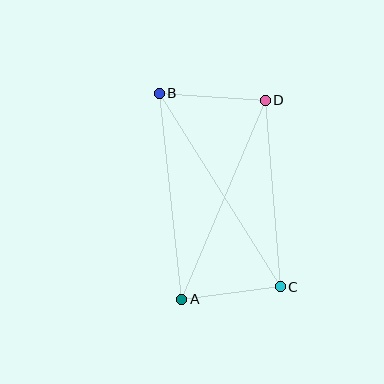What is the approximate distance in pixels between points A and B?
The distance between A and B is approximately 207 pixels.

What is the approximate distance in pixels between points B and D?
The distance between B and D is approximately 106 pixels.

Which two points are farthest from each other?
Points B and C are farthest from each other.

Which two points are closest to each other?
Points A and C are closest to each other.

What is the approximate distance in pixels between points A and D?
The distance between A and D is approximately 216 pixels.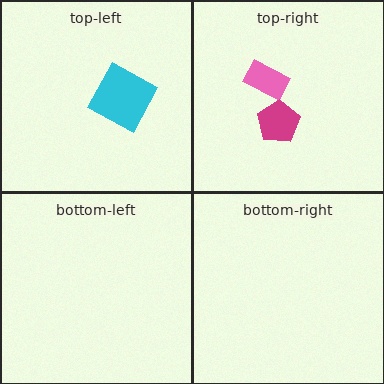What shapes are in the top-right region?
The pink rectangle, the magenta pentagon.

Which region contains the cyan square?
The top-left region.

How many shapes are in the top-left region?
1.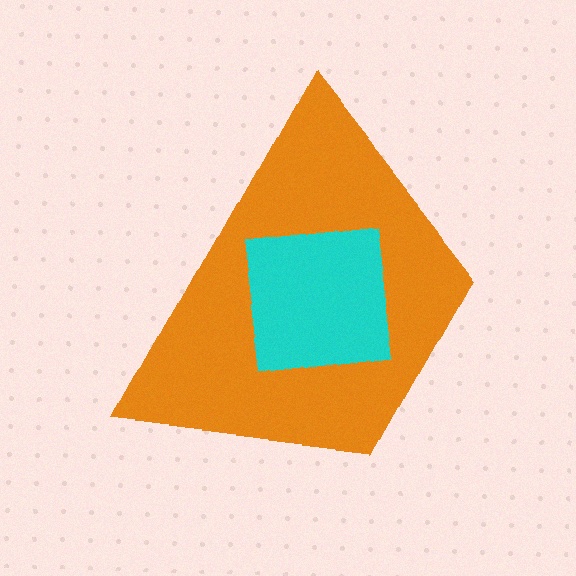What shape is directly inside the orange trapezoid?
The cyan square.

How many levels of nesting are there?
2.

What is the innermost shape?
The cyan square.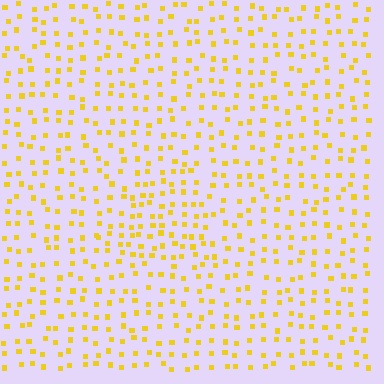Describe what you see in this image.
The image contains small yellow elements arranged at two different densities. A triangle-shaped region is visible where the elements are more densely packed than the surrounding area.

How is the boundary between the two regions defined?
The boundary is defined by a change in element density (approximately 1.5x ratio). All elements are the same color, size, and shape.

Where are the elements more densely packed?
The elements are more densely packed inside the triangle boundary.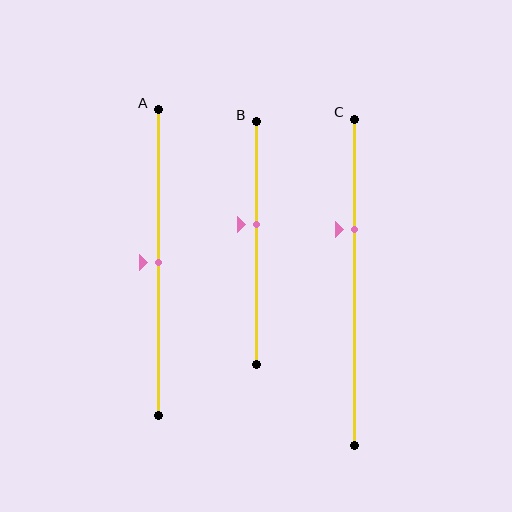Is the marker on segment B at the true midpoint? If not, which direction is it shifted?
No, the marker on segment B is shifted upward by about 8% of the segment length.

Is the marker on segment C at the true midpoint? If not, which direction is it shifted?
No, the marker on segment C is shifted upward by about 16% of the segment length.